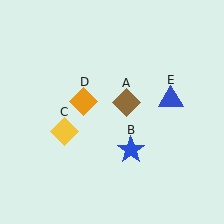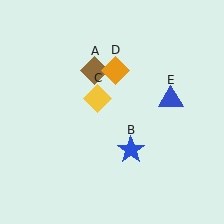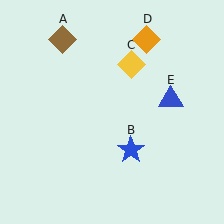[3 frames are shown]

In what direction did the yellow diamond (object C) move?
The yellow diamond (object C) moved up and to the right.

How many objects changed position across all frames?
3 objects changed position: brown diamond (object A), yellow diamond (object C), orange diamond (object D).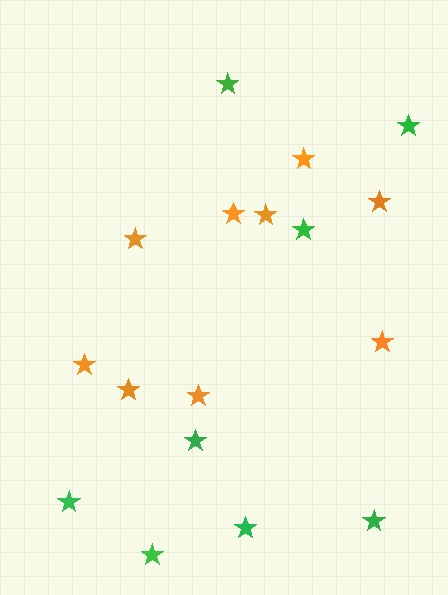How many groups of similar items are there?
There are 2 groups: one group of green stars (8) and one group of orange stars (9).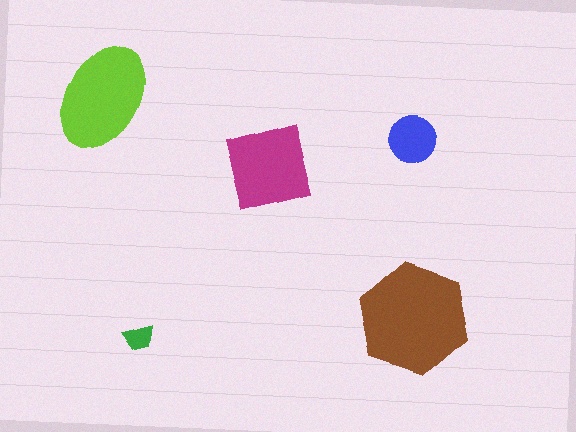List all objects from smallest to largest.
The green trapezoid, the blue circle, the magenta square, the lime ellipse, the brown hexagon.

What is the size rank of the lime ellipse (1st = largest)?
2nd.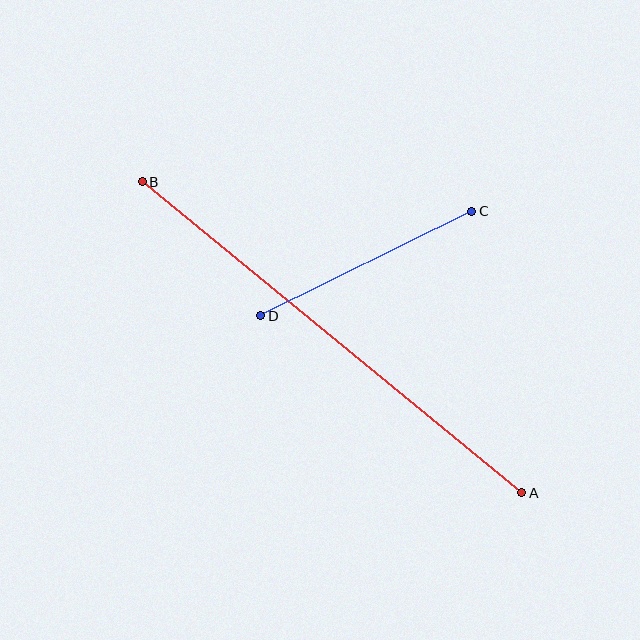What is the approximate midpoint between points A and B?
The midpoint is at approximately (332, 337) pixels.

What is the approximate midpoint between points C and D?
The midpoint is at approximately (366, 264) pixels.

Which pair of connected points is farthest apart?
Points A and B are farthest apart.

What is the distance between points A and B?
The distance is approximately 491 pixels.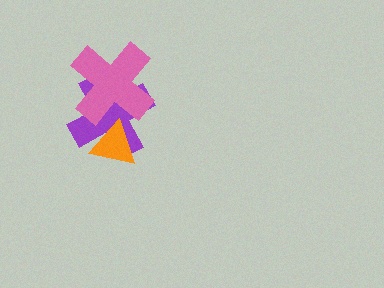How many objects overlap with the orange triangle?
2 objects overlap with the orange triangle.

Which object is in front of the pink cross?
The orange triangle is in front of the pink cross.